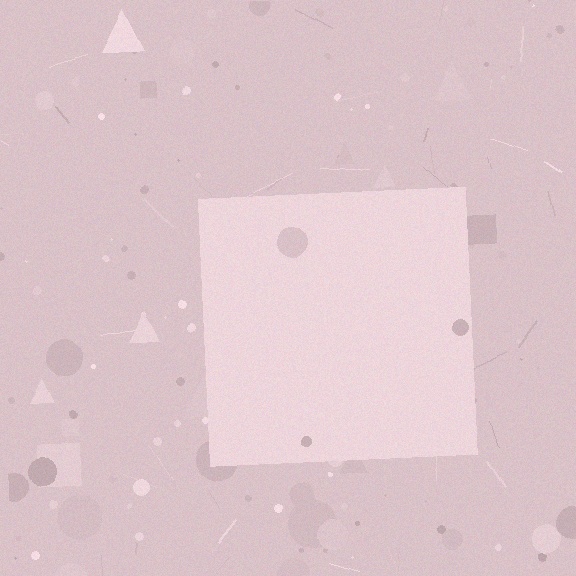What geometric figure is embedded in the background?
A square is embedded in the background.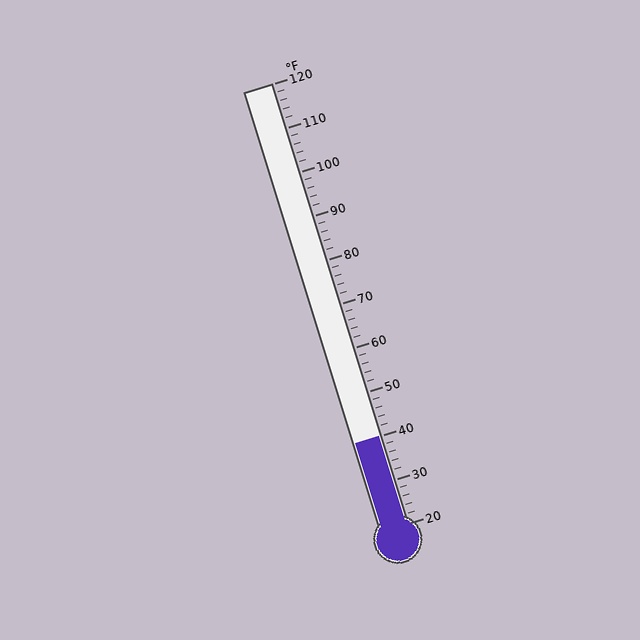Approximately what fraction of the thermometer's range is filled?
The thermometer is filled to approximately 20% of its range.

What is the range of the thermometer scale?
The thermometer scale ranges from 20°F to 120°F.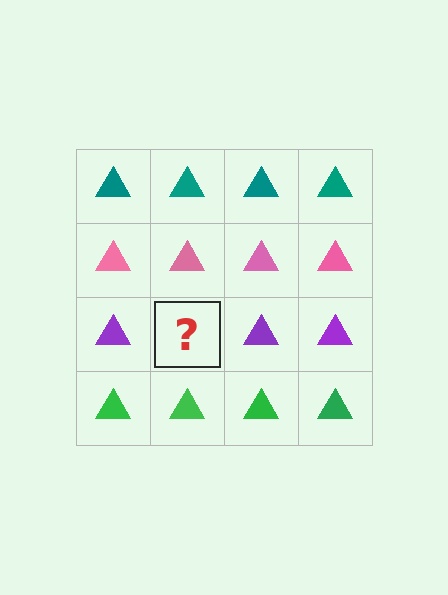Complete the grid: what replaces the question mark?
The question mark should be replaced with a purple triangle.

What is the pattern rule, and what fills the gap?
The rule is that each row has a consistent color. The gap should be filled with a purple triangle.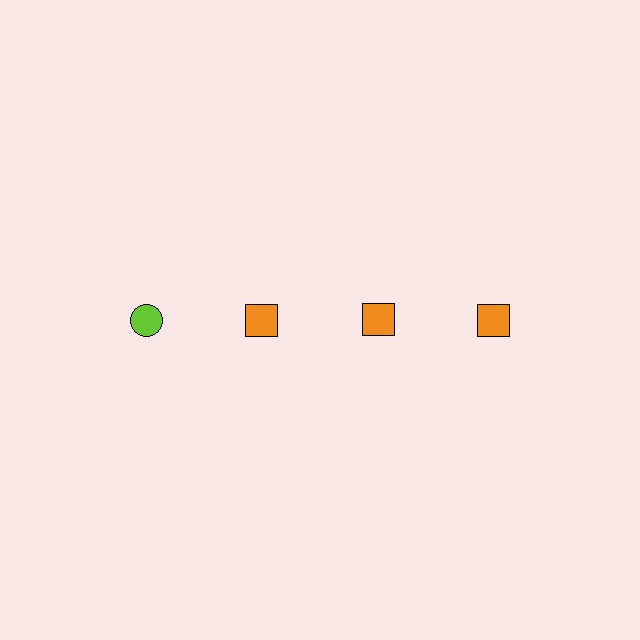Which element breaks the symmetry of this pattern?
The lime circle in the top row, leftmost column breaks the symmetry. All other shapes are orange squares.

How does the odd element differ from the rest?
It differs in both color (lime instead of orange) and shape (circle instead of square).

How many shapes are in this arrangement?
There are 4 shapes arranged in a grid pattern.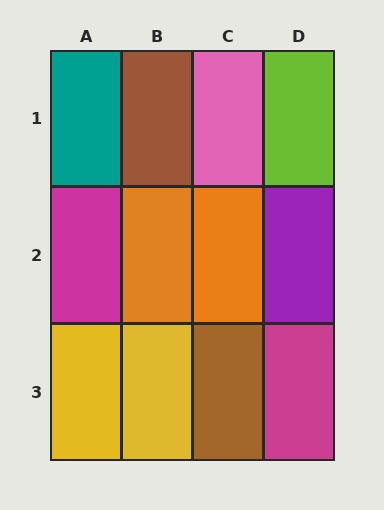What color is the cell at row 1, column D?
Lime.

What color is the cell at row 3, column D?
Magenta.